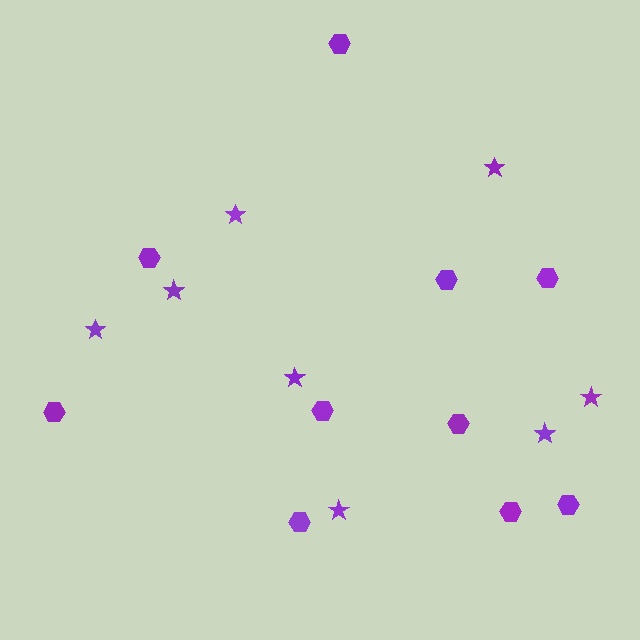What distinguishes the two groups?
There are 2 groups: one group of hexagons (10) and one group of stars (8).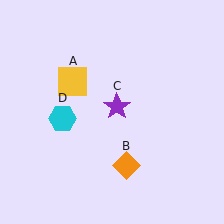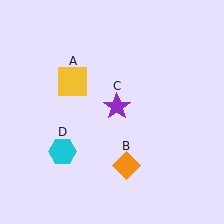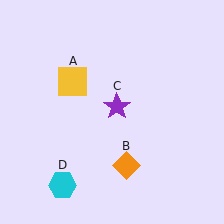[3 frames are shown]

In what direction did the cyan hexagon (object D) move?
The cyan hexagon (object D) moved down.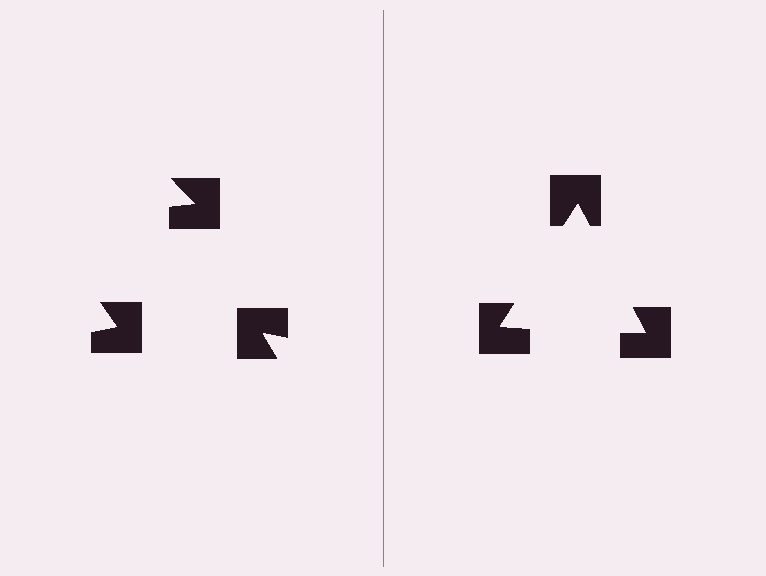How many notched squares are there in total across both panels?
6 — 3 on each side.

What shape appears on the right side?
An illusory triangle.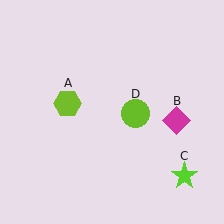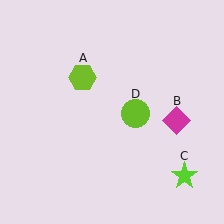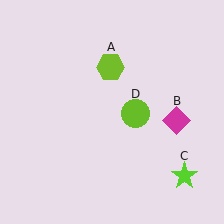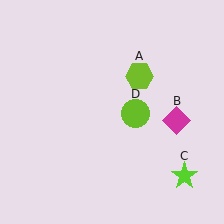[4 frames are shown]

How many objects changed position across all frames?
1 object changed position: lime hexagon (object A).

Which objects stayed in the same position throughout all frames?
Magenta diamond (object B) and lime star (object C) and lime circle (object D) remained stationary.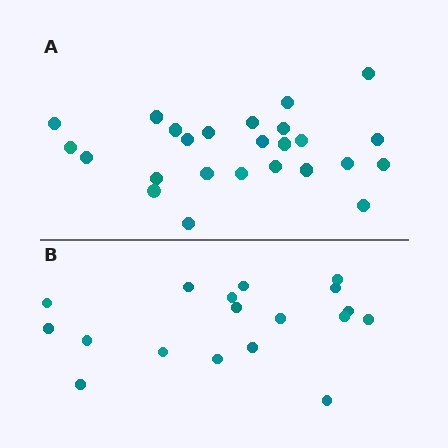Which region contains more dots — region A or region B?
Region A (the top region) has more dots.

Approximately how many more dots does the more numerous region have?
Region A has roughly 8 or so more dots than region B.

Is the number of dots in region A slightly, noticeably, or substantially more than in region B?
Region A has noticeably more, but not dramatically so. The ratio is roughly 1.4 to 1.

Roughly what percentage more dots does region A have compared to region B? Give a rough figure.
About 40% more.